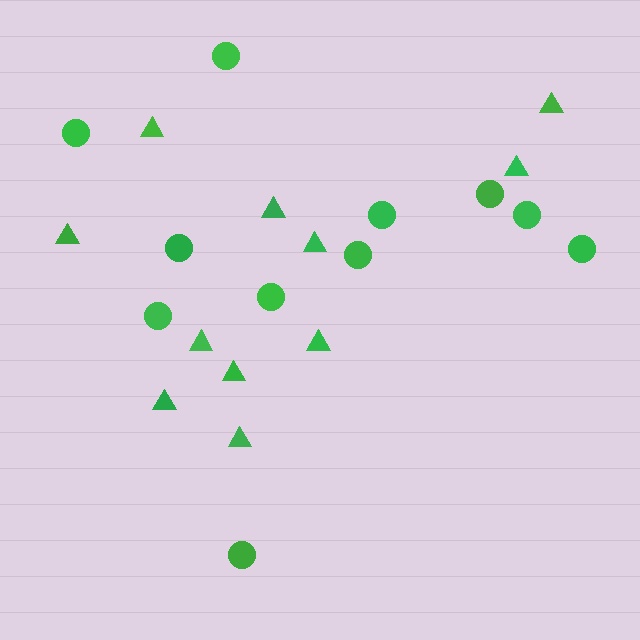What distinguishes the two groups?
There are 2 groups: one group of circles (11) and one group of triangles (11).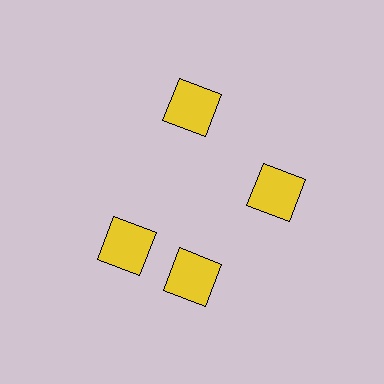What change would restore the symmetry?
The symmetry would be restored by rotating it back into even spacing with its neighbors so that all 4 squares sit at equal angles and equal distance from the center.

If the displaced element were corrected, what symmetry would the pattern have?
It would have 4-fold rotational symmetry — the pattern would map onto itself every 90 degrees.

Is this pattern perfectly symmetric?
No. The 4 yellow squares are arranged in a ring, but one element near the 9 o'clock position is rotated out of alignment along the ring, breaking the 4-fold rotational symmetry.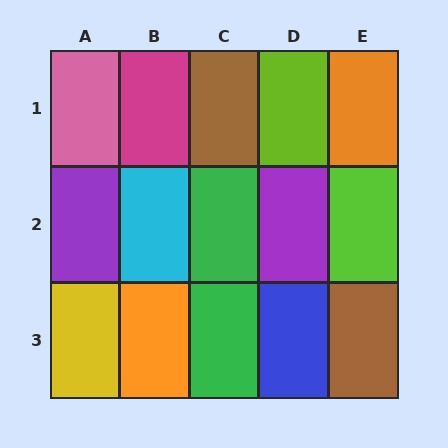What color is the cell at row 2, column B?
Cyan.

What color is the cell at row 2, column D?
Purple.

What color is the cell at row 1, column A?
Pink.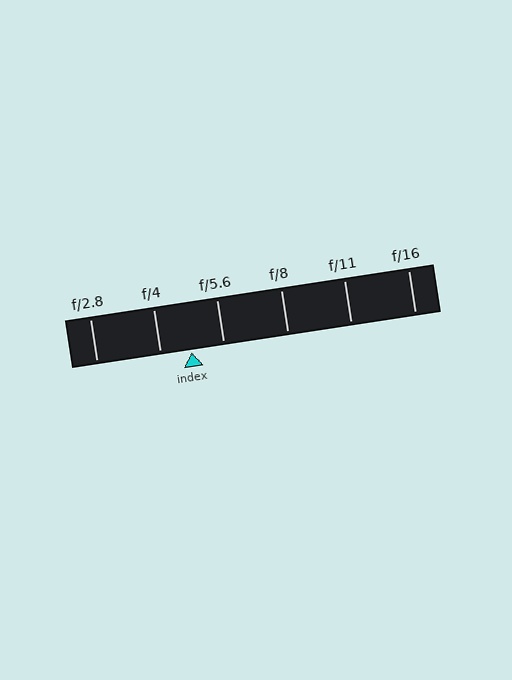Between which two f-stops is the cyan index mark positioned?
The index mark is between f/4 and f/5.6.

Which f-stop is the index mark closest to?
The index mark is closest to f/4.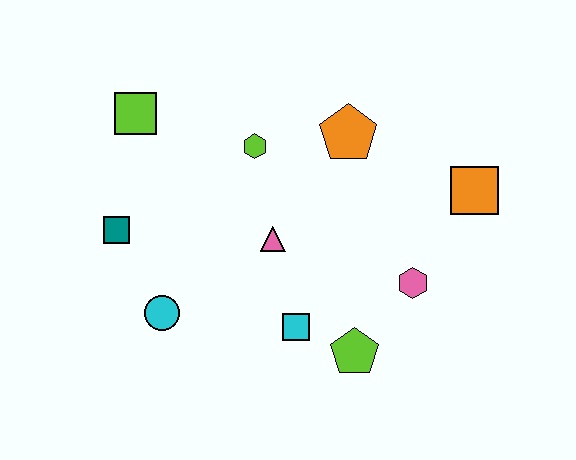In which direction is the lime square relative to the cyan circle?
The lime square is above the cyan circle.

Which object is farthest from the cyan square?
The lime square is farthest from the cyan square.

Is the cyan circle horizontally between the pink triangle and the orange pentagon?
No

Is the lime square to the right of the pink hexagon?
No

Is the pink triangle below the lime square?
Yes